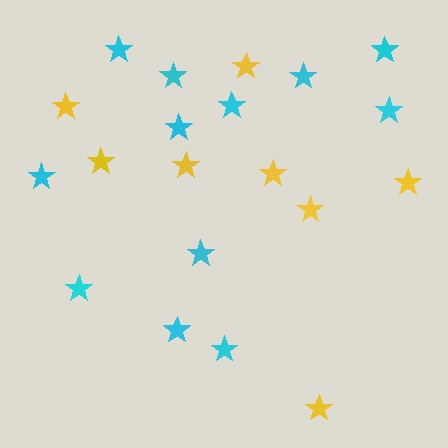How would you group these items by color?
There are 2 groups: one group of cyan stars (12) and one group of yellow stars (8).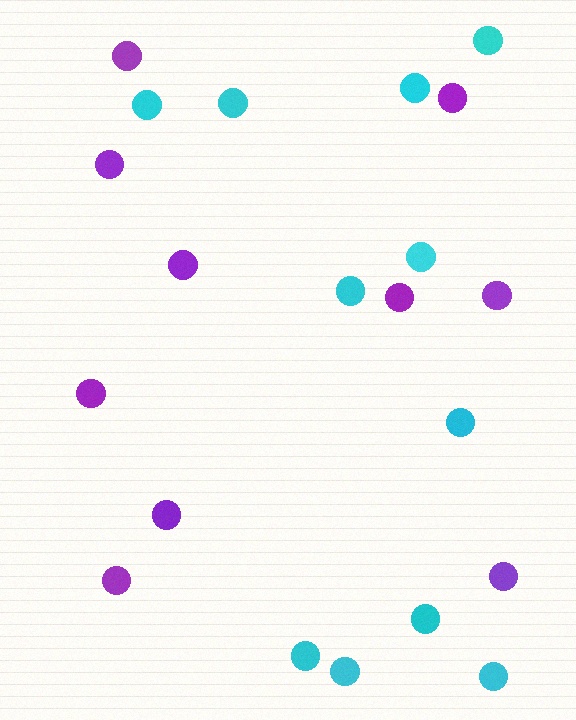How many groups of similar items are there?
There are 2 groups: one group of purple circles (10) and one group of cyan circles (11).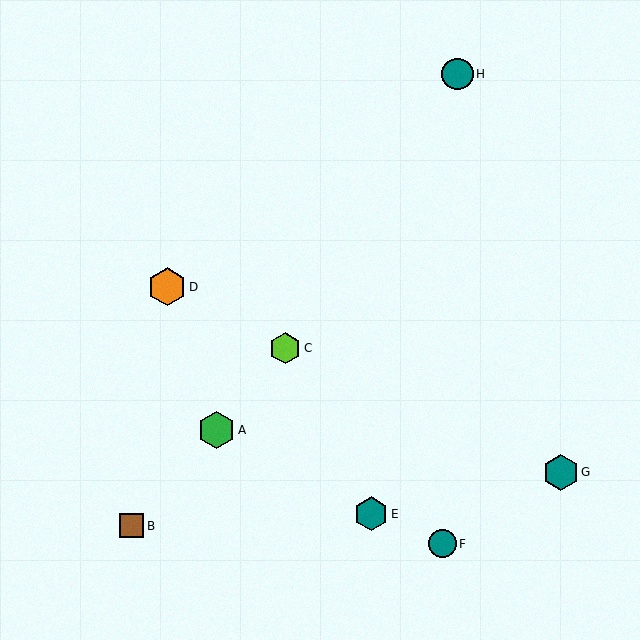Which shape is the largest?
The orange hexagon (labeled D) is the largest.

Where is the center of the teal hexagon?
The center of the teal hexagon is at (371, 514).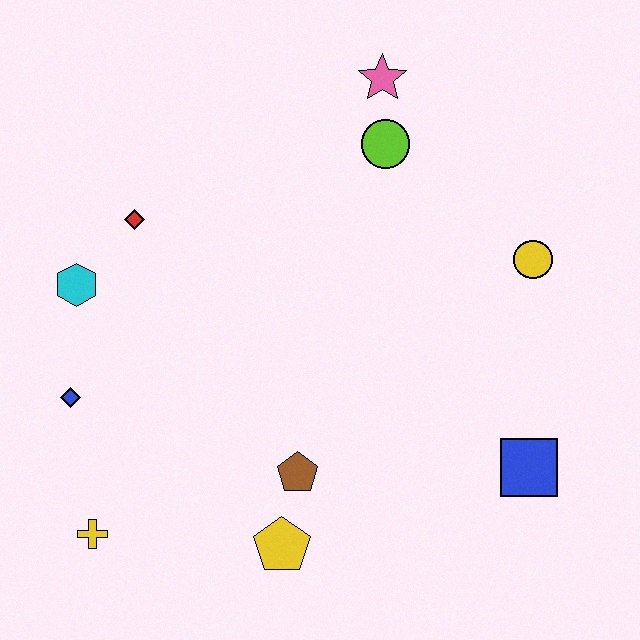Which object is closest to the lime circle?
The pink star is closest to the lime circle.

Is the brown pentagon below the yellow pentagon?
No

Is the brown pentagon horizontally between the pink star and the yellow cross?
Yes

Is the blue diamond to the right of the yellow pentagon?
No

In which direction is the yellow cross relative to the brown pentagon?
The yellow cross is to the left of the brown pentagon.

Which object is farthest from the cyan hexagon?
The blue square is farthest from the cyan hexagon.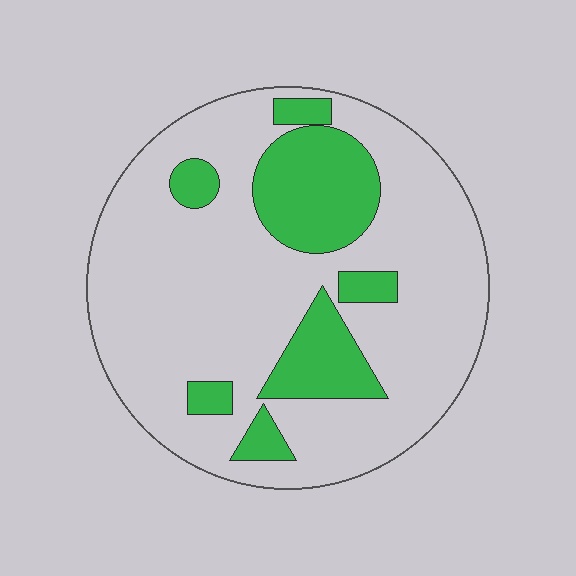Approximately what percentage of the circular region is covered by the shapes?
Approximately 25%.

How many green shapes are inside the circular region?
7.